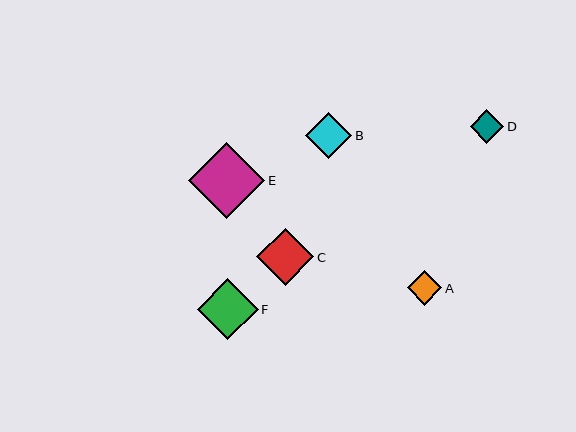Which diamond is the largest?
Diamond E is the largest with a size of approximately 76 pixels.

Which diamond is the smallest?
Diamond D is the smallest with a size of approximately 34 pixels.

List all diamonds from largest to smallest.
From largest to smallest: E, F, C, B, A, D.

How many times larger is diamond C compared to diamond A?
Diamond C is approximately 1.6 times the size of diamond A.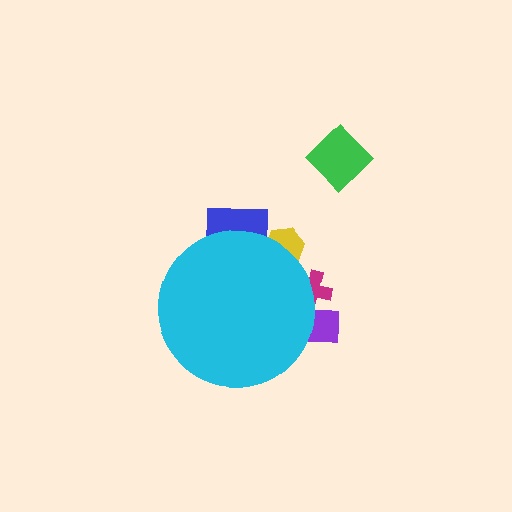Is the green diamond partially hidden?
No, the green diamond is fully visible.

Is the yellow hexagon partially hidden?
Yes, the yellow hexagon is partially hidden behind the cyan circle.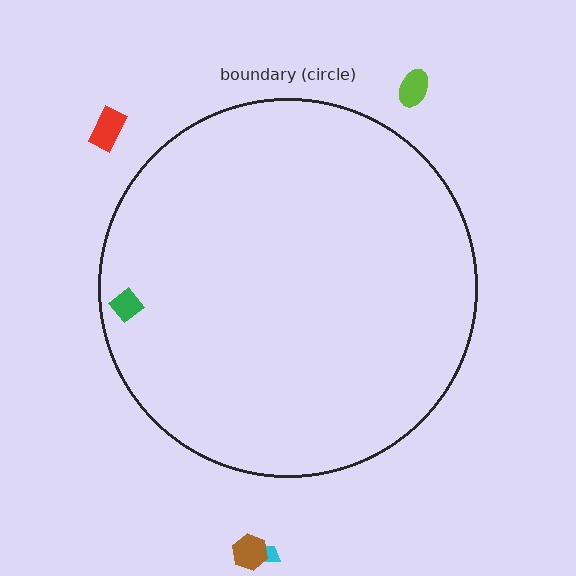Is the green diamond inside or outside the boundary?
Inside.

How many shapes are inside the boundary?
1 inside, 4 outside.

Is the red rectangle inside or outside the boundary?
Outside.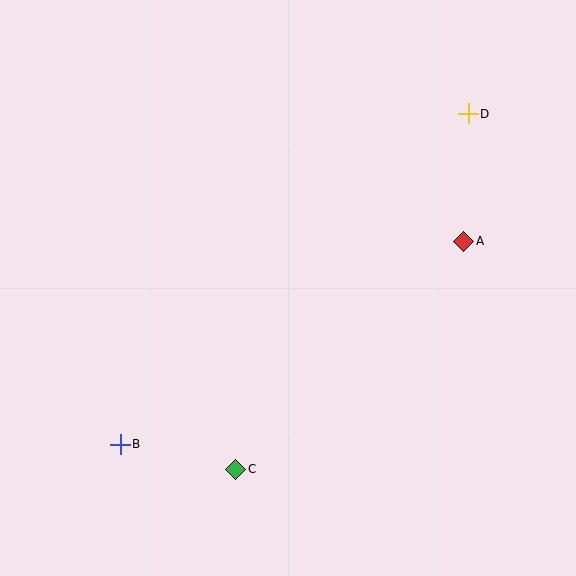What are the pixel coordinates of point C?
Point C is at (236, 469).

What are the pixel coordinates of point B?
Point B is at (120, 444).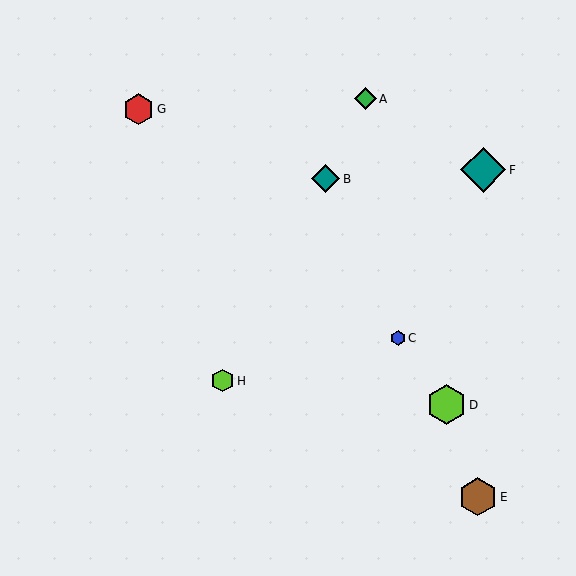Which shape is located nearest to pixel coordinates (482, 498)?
The brown hexagon (labeled E) at (478, 497) is nearest to that location.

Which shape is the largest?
The teal diamond (labeled F) is the largest.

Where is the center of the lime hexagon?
The center of the lime hexagon is at (222, 381).